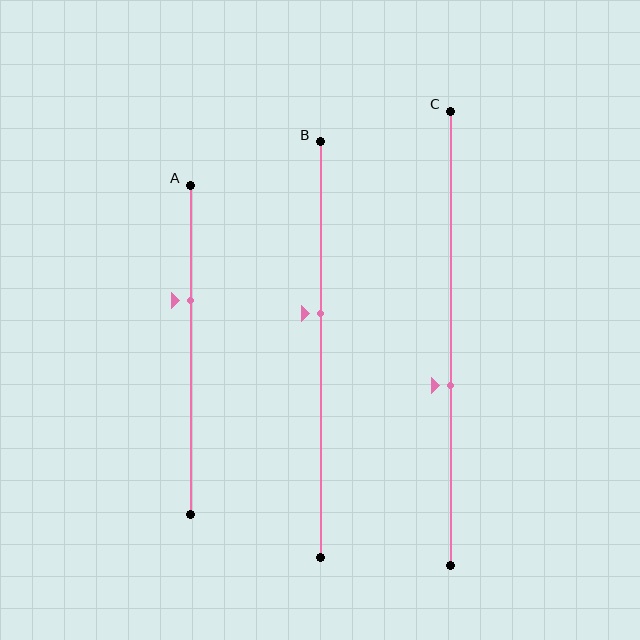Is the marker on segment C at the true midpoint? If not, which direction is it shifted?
No, the marker on segment C is shifted downward by about 10% of the segment length.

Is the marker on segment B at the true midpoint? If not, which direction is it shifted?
No, the marker on segment B is shifted upward by about 9% of the segment length.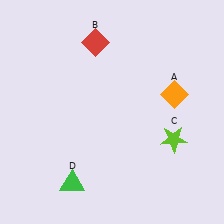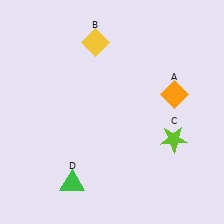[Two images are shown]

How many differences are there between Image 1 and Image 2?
There is 1 difference between the two images.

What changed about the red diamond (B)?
In Image 1, B is red. In Image 2, it changed to yellow.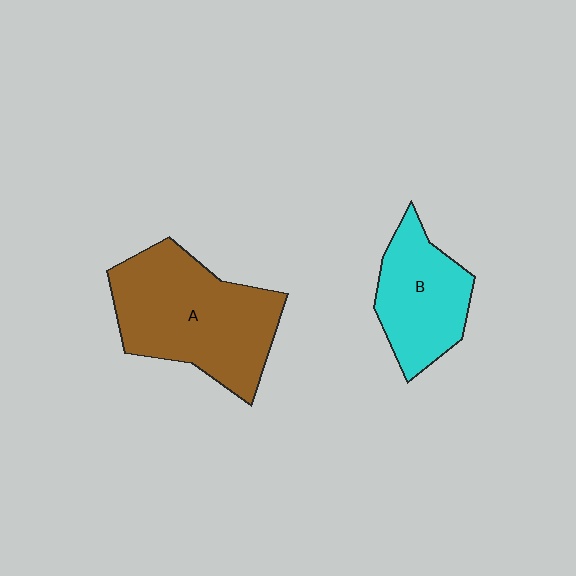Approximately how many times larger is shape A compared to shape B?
Approximately 1.6 times.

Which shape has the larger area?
Shape A (brown).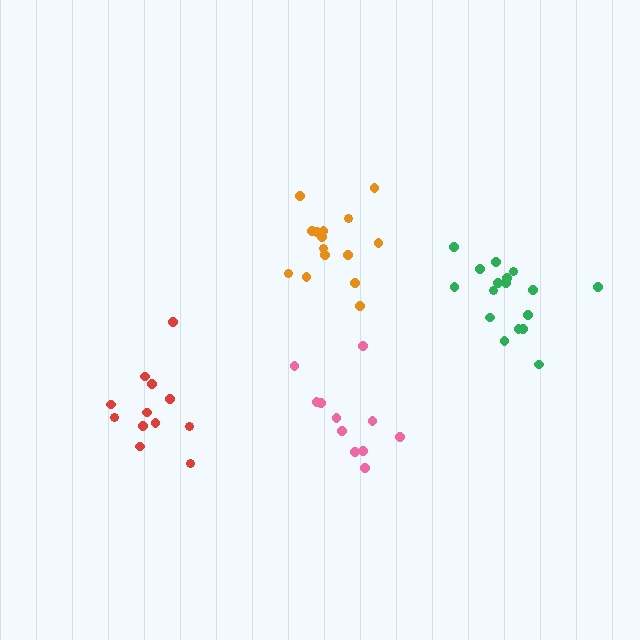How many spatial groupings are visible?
There are 4 spatial groupings.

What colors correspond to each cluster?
The clusters are colored: red, orange, pink, green.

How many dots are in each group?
Group 1: 12 dots, Group 2: 15 dots, Group 3: 11 dots, Group 4: 17 dots (55 total).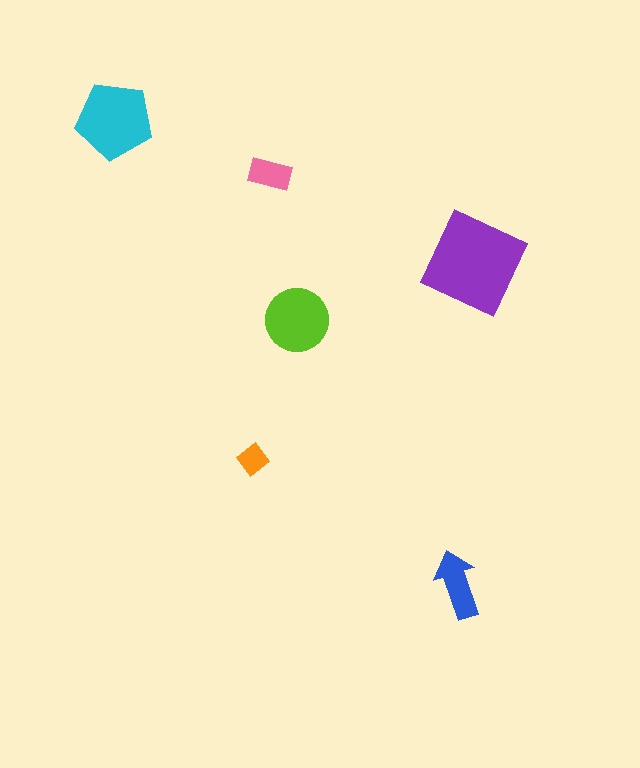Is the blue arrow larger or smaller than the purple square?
Smaller.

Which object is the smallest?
The orange diamond.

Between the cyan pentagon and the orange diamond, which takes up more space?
The cyan pentagon.